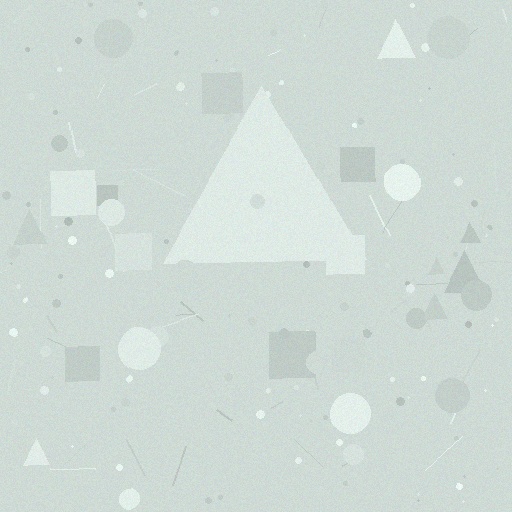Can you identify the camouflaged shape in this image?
The camouflaged shape is a triangle.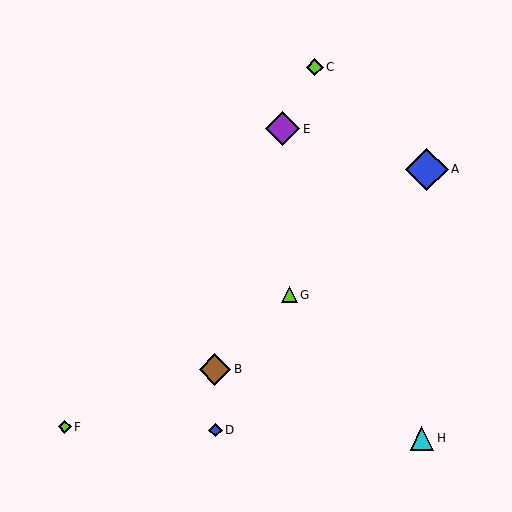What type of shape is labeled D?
Shape D is a blue diamond.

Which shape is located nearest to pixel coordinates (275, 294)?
The lime triangle (labeled G) at (289, 295) is nearest to that location.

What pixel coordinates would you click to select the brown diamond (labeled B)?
Click at (215, 369) to select the brown diamond B.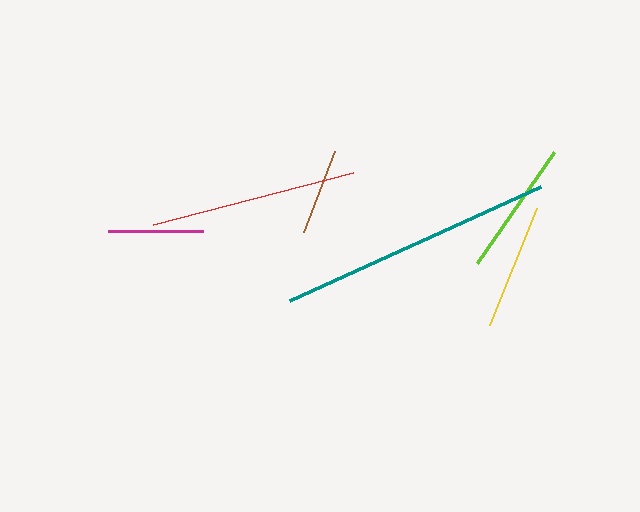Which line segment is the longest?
The teal line is the longest at approximately 276 pixels.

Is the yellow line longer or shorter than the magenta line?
The yellow line is longer than the magenta line.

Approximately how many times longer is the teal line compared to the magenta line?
The teal line is approximately 2.9 times the length of the magenta line.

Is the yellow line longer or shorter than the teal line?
The teal line is longer than the yellow line.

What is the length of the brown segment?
The brown segment is approximately 87 pixels long.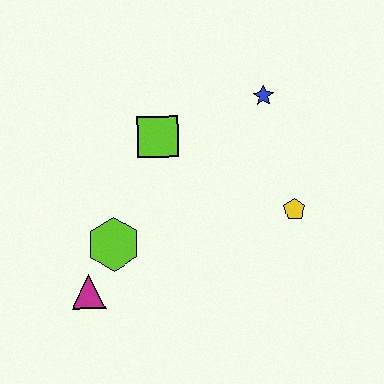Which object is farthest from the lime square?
The magenta triangle is farthest from the lime square.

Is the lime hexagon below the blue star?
Yes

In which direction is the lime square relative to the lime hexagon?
The lime square is above the lime hexagon.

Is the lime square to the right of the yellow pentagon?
No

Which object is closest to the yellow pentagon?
The blue star is closest to the yellow pentagon.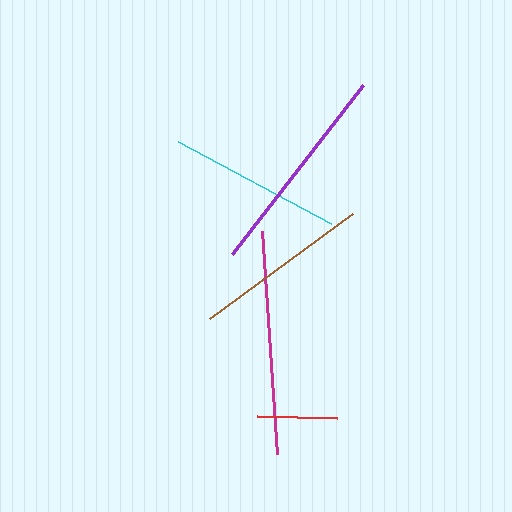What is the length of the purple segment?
The purple segment is approximately 213 pixels long.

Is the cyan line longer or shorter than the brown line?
The brown line is longer than the cyan line.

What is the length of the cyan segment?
The cyan segment is approximately 174 pixels long.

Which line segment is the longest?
The magenta line is the longest at approximately 224 pixels.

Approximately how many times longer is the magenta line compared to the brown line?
The magenta line is approximately 1.3 times the length of the brown line.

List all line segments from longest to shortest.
From longest to shortest: magenta, purple, brown, cyan, red.